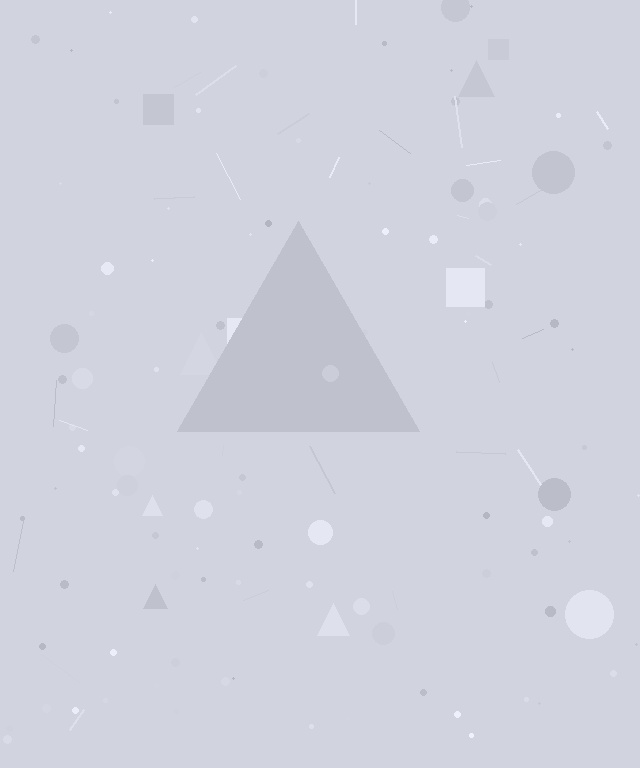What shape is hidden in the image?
A triangle is hidden in the image.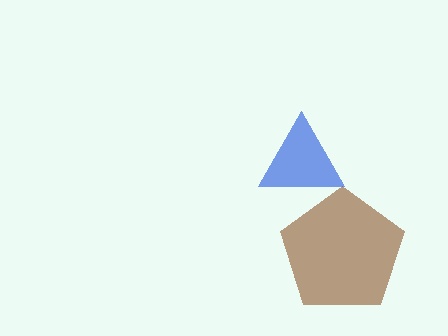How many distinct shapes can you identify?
There are 2 distinct shapes: a brown pentagon, a blue triangle.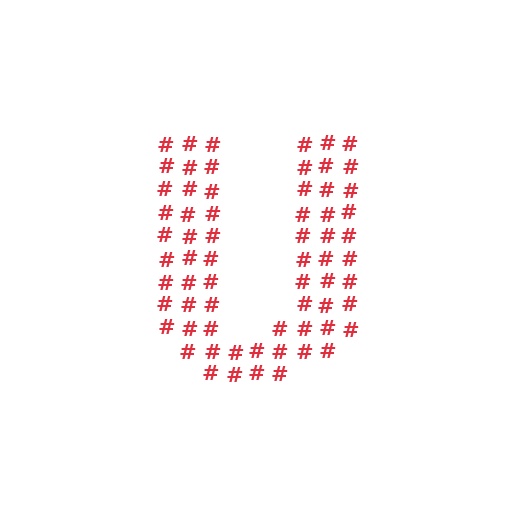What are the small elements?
The small elements are hash symbols.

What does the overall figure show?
The overall figure shows the letter U.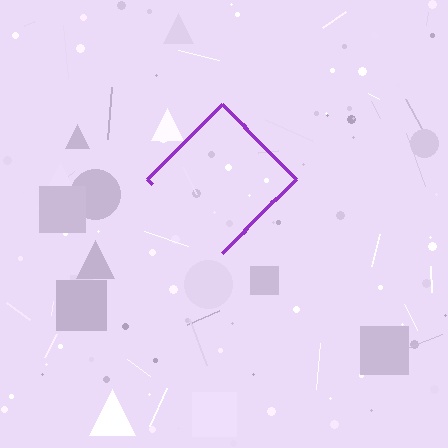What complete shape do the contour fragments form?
The contour fragments form a diamond.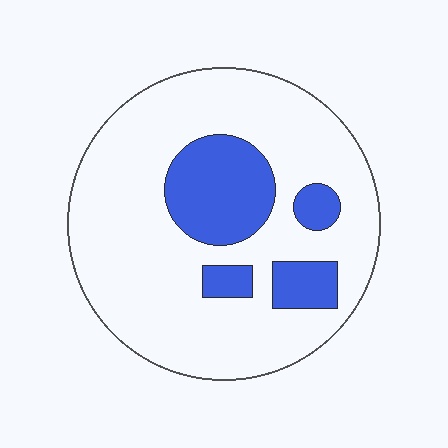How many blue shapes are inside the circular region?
4.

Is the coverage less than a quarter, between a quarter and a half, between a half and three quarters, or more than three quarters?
Less than a quarter.